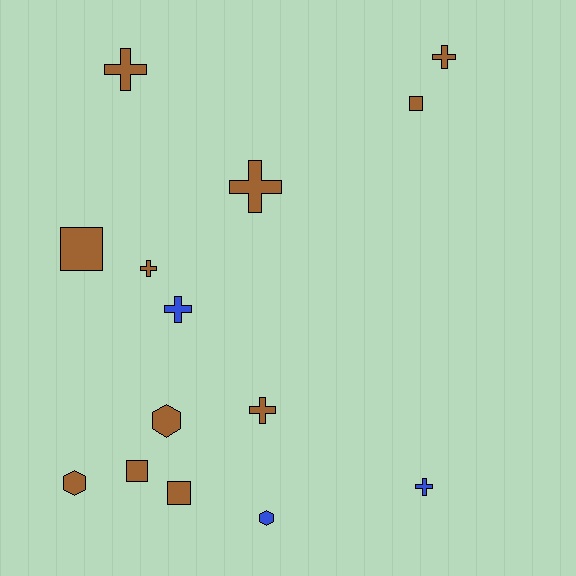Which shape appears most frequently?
Cross, with 7 objects.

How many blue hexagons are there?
There is 1 blue hexagon.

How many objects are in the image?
There are 14 objects.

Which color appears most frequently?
Brown, with 11 objects.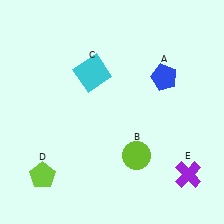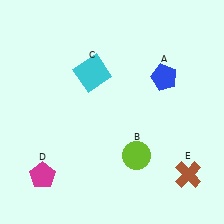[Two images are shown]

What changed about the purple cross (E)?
In Image 1, E is purple. In Image 2, it changed to brown.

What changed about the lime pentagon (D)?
In Image 1, D is lime. In Image 2, it changed to magenta.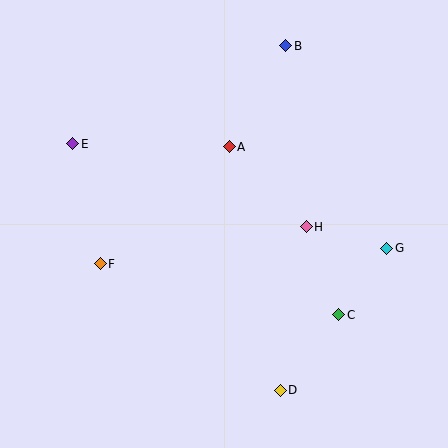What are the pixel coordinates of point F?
Point F is at (100, 264).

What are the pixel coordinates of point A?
Point A is at (229, 147).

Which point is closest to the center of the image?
Point A at (229, 147) is closest to the center.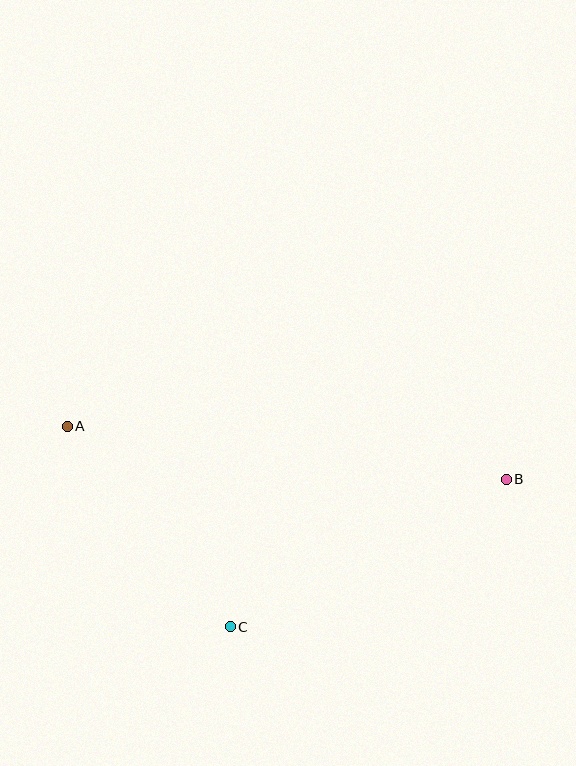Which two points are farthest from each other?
Points A and B are farthest from each other.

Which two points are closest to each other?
Points A and C are closest to each other.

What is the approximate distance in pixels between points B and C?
The distance between B and C is approximately 313 pixels.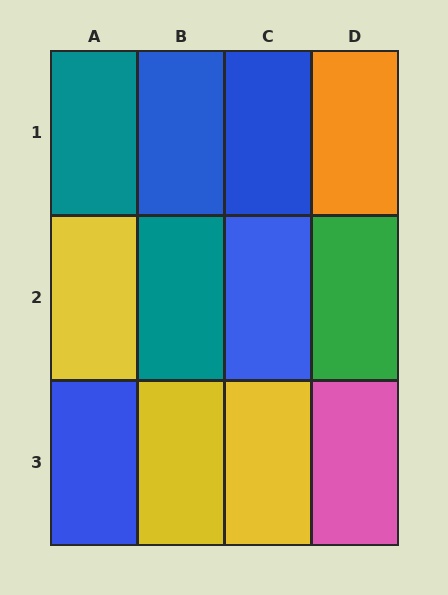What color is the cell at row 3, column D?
Pink.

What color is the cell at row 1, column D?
Orange.